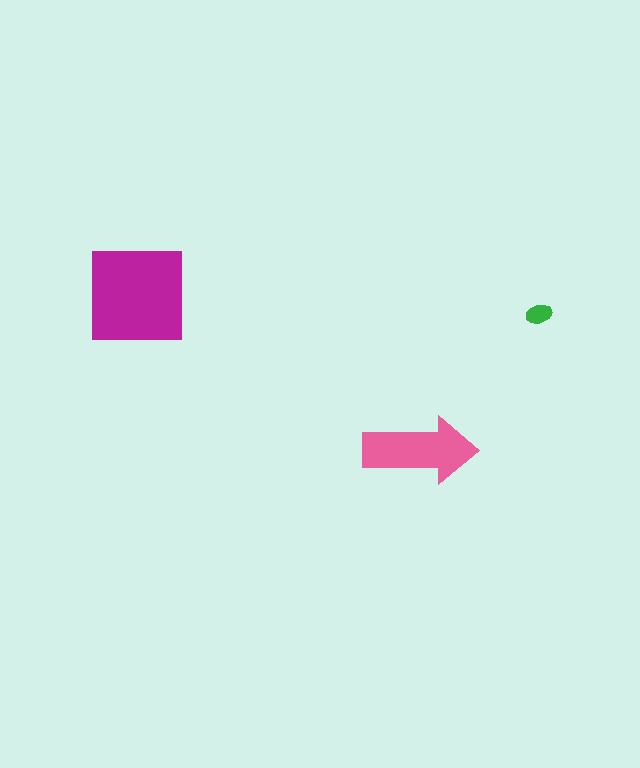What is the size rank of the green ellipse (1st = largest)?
3rd.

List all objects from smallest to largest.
The green ellipse, the pink arrow, the magenta square.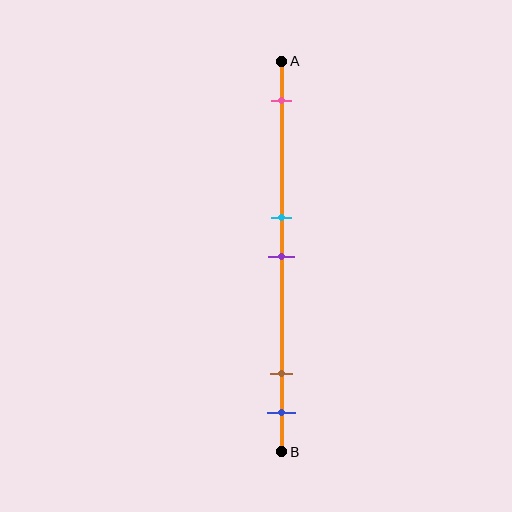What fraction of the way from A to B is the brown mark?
The brown mark is approximately 80% (0.8) of the way from A to B.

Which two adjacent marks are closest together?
The cyan and purple marks are the closest adjacent pair.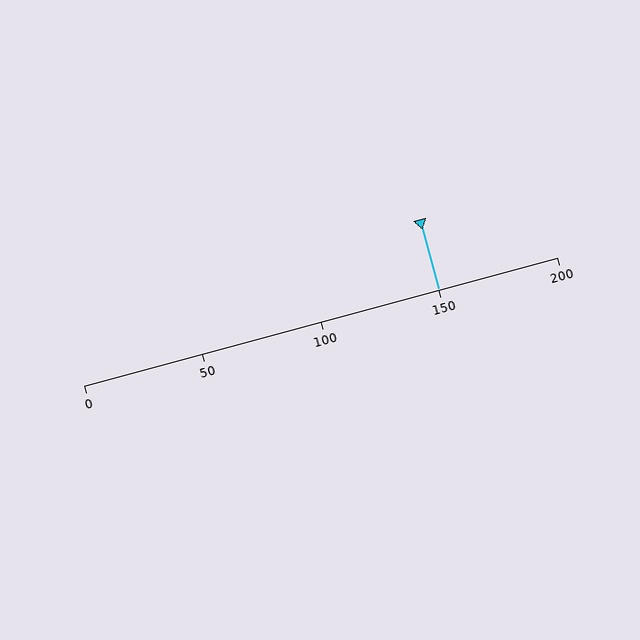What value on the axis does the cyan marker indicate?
The marker indicates approximately 150.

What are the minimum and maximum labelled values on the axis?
The axis runs from 0 to 200.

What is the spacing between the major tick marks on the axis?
The major ticks are spaced 50 apart.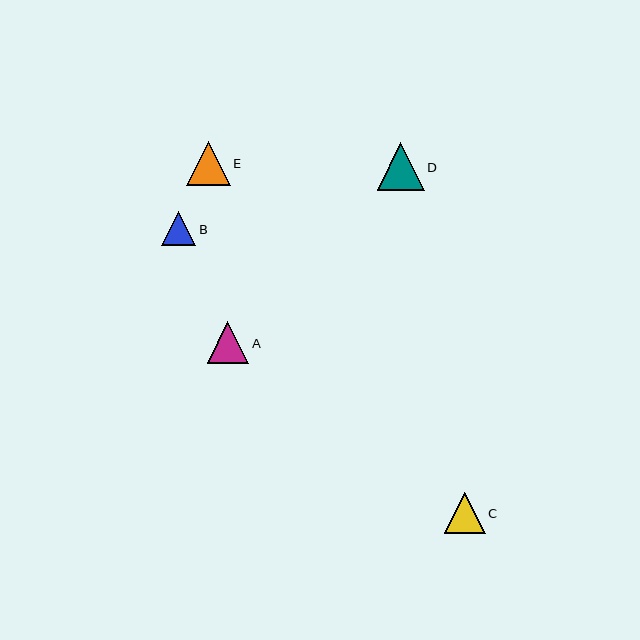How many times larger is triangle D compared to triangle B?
Triangle D is approximately 1.4 times the size of triangle B.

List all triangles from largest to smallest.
From largest to smallest: D, E, A, C, B.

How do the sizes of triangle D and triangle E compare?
Triangle D and triangle E are approximately the same size.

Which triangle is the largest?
Triangle D is the largest with a size of approximately 47 pixels.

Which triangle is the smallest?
Triangle B is the smallest with a size of approximately 34 pixels.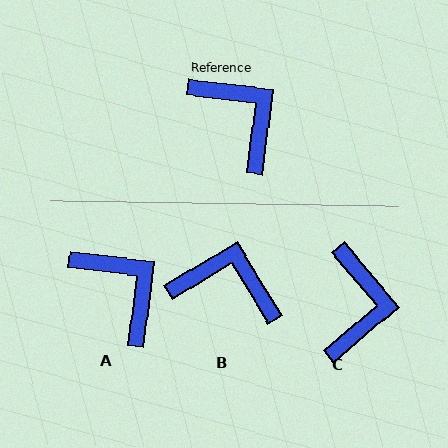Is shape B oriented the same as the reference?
No, it is off by about 38 degrees.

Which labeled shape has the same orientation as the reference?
A.